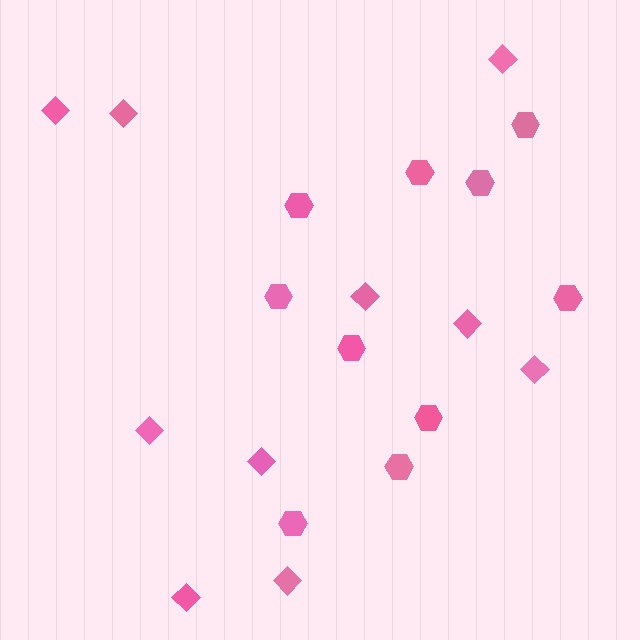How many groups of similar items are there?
There are 2 groups: one group of hexagons (10) and one group of diamonds (10).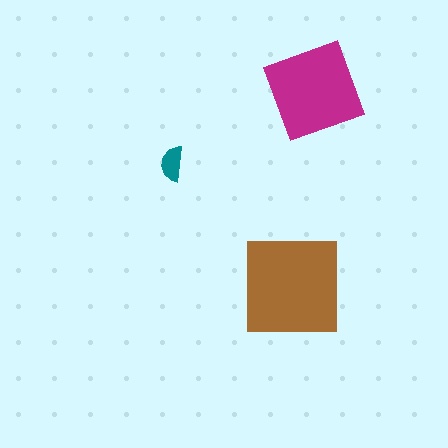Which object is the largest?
The brown square.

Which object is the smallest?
The teal semicircle.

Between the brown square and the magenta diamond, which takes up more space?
The brown square.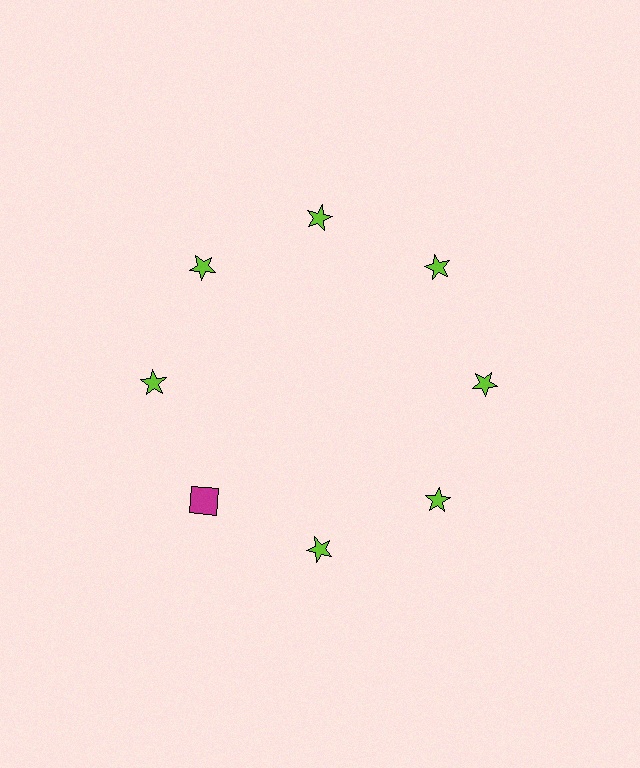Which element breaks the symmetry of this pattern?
The magenta square at roughly the 8 o'clock position breaks the symmetry. All other shapes are lime stars.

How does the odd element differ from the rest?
It differs in both color (magenta instead of lime) and shape (square instead of star).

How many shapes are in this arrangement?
There are 8 shapes arranged in a ring pattern.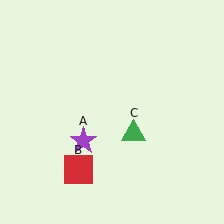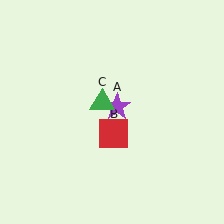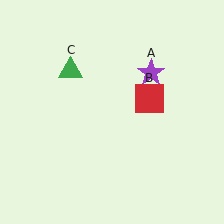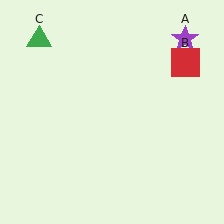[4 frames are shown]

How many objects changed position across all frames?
3 objects changed position: purple star (object A), red square (object B), green triangle (object C).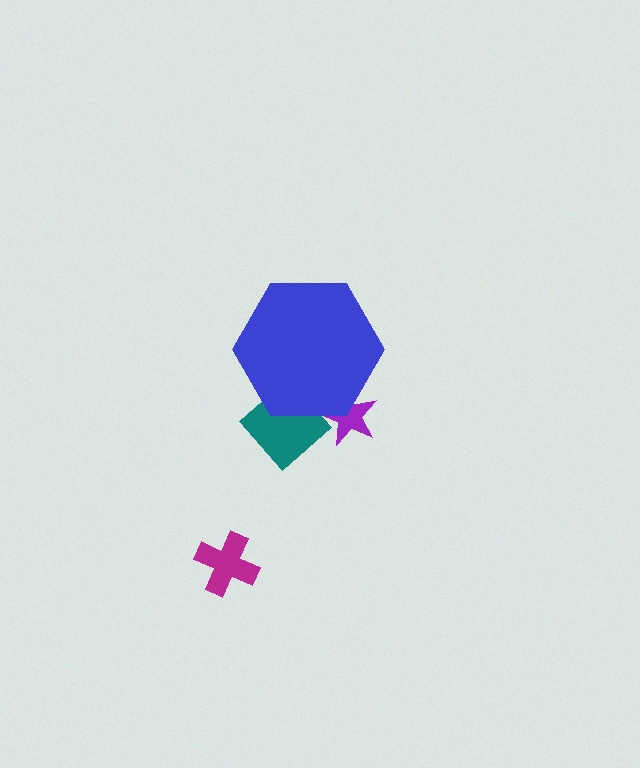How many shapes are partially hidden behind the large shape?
2 shapes are partially hidden.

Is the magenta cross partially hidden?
No, the magenta cross is fully visible.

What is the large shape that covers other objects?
A blue hexagon.